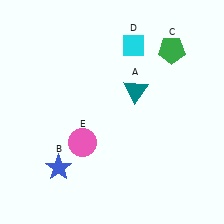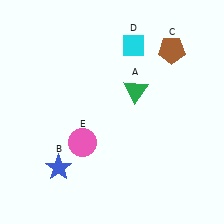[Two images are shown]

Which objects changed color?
A changed from teal to green. C changed from green to brown.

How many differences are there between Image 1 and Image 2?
There are 2 differences between the two images.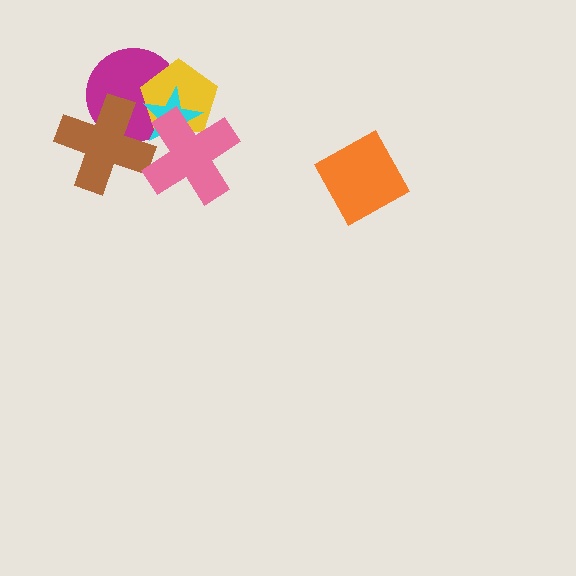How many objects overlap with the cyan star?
4 objects overlap with the cyan star.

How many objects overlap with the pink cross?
4 objects overlap with the pink cross.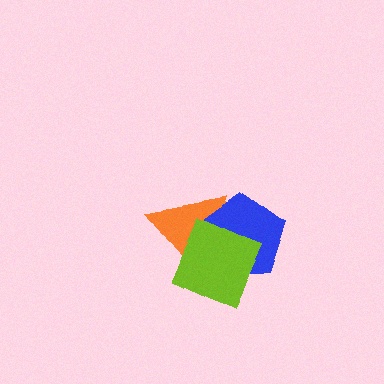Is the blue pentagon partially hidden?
Yes, it is partially covered by another shape.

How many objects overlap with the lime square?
2 objects overlap with the lime square.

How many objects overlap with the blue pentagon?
2 objects overlap with the blue pentagon.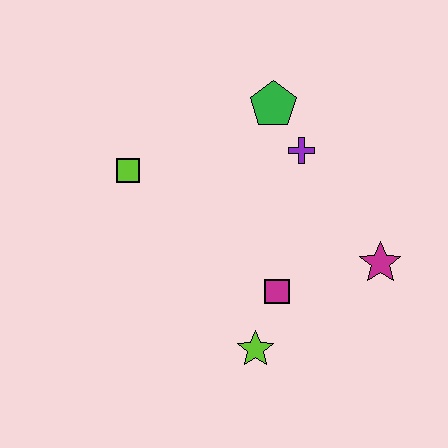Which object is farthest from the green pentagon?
The lime star is farthest from the green pentagon.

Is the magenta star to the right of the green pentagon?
Yes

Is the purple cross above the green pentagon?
No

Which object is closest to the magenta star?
The magenta square is closest to the magenta star.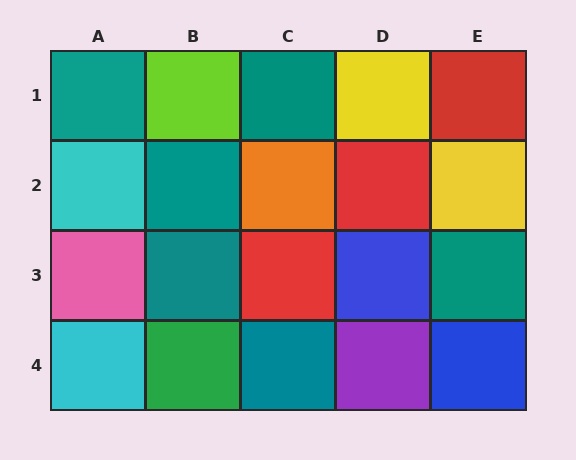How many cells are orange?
1 cell is orange.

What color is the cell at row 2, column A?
Cyan.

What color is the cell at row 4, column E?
Blue.